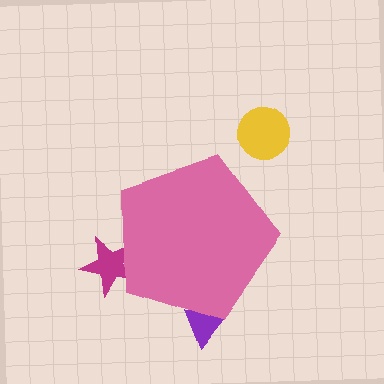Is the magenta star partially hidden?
Yes, the magenta star is partially hidden behind the pink pentagon.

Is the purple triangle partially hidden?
Yes, the purple triangle is partially hidden behind the pink pentagon.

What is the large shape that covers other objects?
A pink pentagon.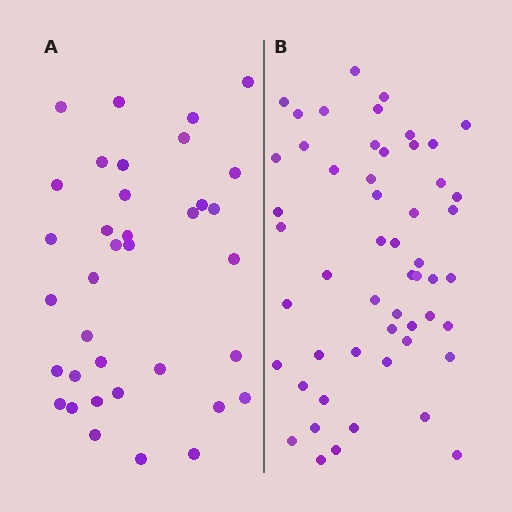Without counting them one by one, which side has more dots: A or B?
Region B (the right region) has more dots.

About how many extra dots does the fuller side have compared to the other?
Region B has approximately 15 more dots than region A.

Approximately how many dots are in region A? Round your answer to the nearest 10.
About 40 dots. (The exact count is 36, which rounds to 40.)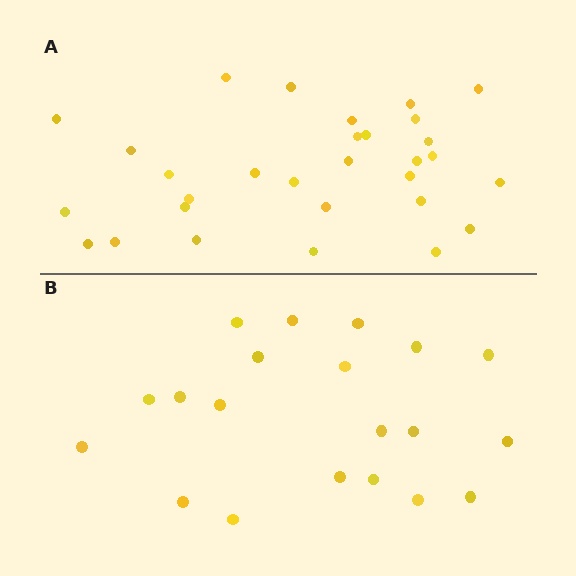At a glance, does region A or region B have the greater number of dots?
Region A (the top region) has more dots.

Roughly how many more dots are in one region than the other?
Region A has roughly 10 or so more dots than region B.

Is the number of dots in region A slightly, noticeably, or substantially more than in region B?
Region A has substantially more. The ratio is roughly 1.5 to 1.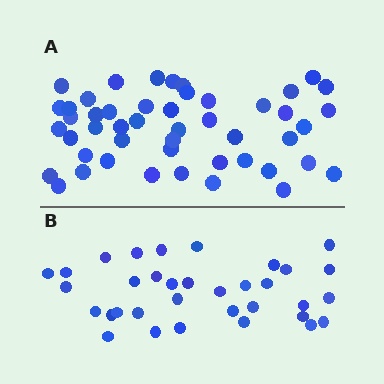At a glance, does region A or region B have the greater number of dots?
Region A (the top region) has more dots.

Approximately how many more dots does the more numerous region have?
Region A has approximately 15 more dots than region B.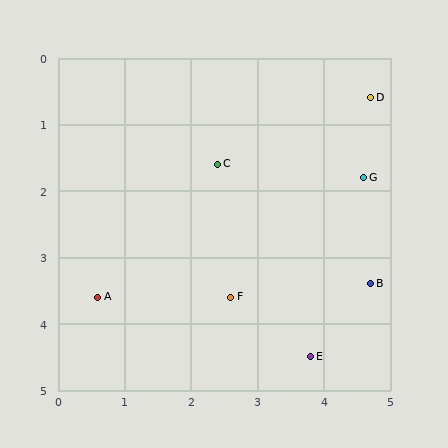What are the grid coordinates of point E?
Point E is at approximately (3.8, 4.5).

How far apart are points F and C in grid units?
Points F and C are about 2.0 grid units apart.